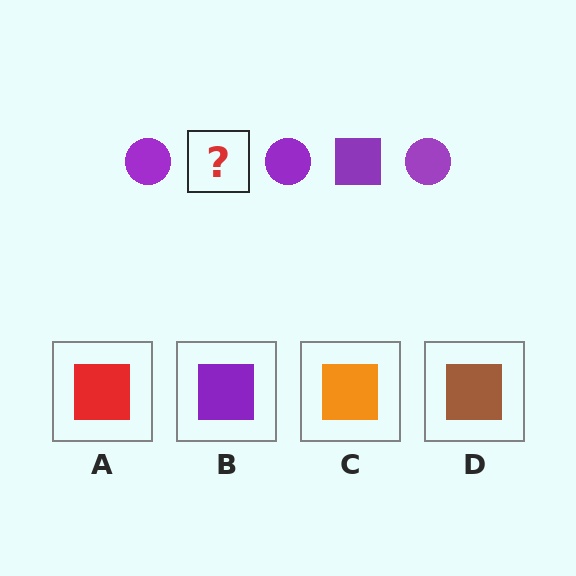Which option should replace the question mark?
Option B.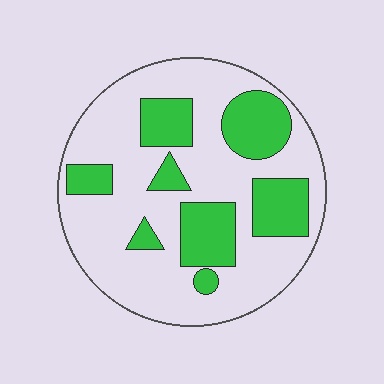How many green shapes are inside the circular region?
8.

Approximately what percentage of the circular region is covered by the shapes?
Approximately 30%.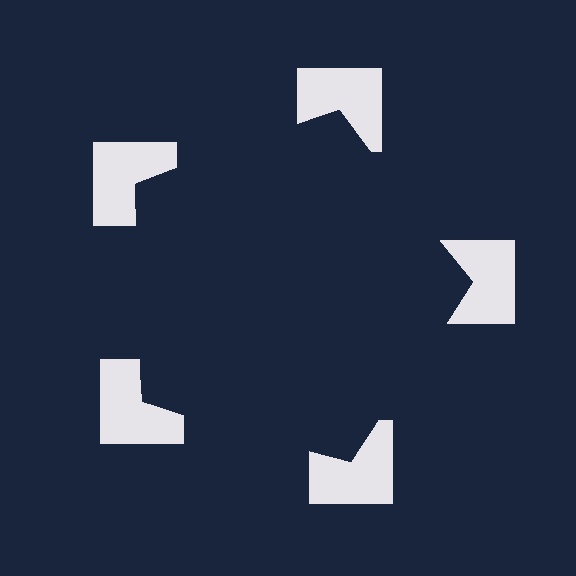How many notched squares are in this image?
There are 5 — one at each vertex of the illusory pentagon.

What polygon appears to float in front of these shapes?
An illusory pentagon — its edges are inferred from the aligned wedge cuts in the notched squares, not physically drawn.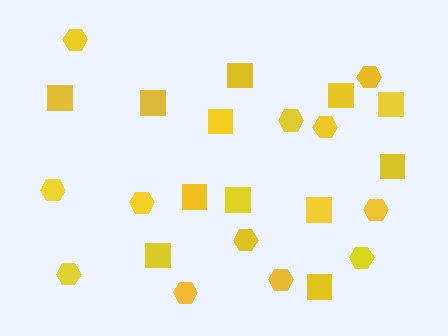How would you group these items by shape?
There are 2 groups: one group of squares (12) and one group of hexagons (12).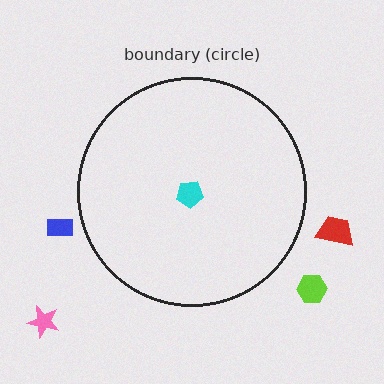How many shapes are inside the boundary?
1 inside, 4 outside.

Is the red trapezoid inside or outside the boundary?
Outside.